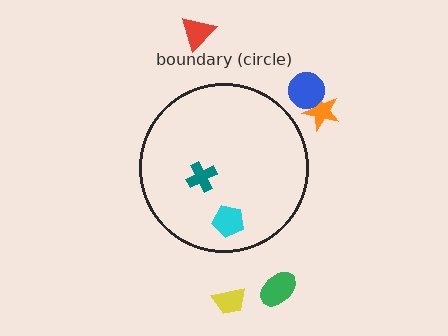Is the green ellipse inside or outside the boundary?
Outside.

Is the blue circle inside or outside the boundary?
Outside.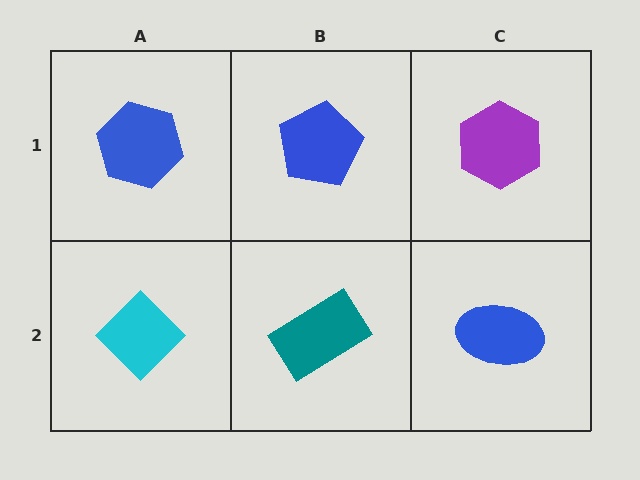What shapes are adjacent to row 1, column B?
A teal rectangle (row 2, column B), a blue hexagon (row 1, column A), a purple hexagon (row 1, column C).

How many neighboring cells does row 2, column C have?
2.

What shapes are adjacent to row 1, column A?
A cyan diamond (row 2, column A), a blue pentagon (row 1, column B).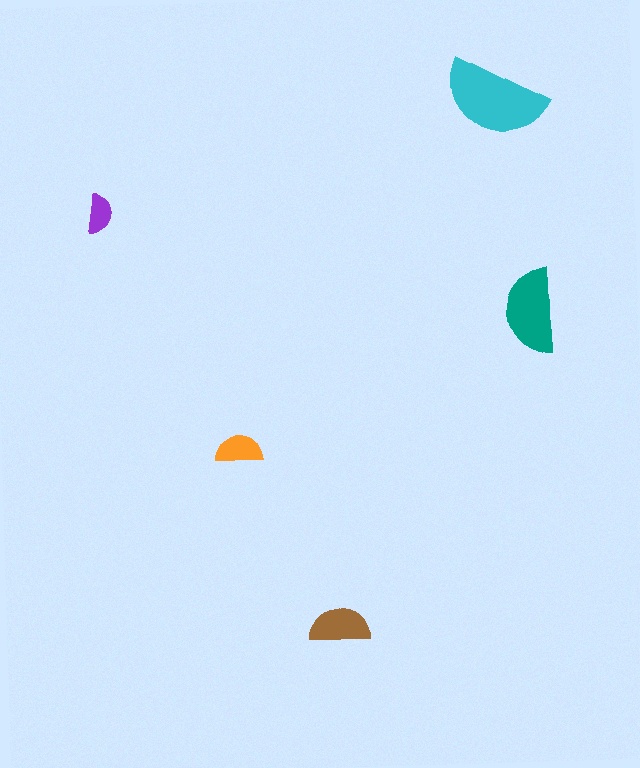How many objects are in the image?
There are 5 objects in the image.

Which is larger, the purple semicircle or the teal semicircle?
The teal one.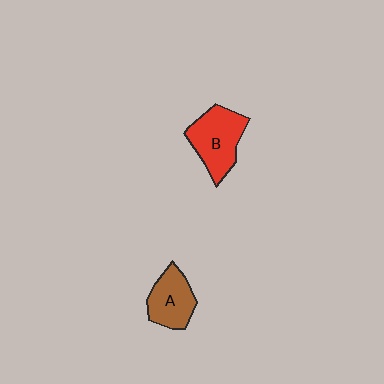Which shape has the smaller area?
Shape A (brown).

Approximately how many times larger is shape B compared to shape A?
Approximately 1.3 times.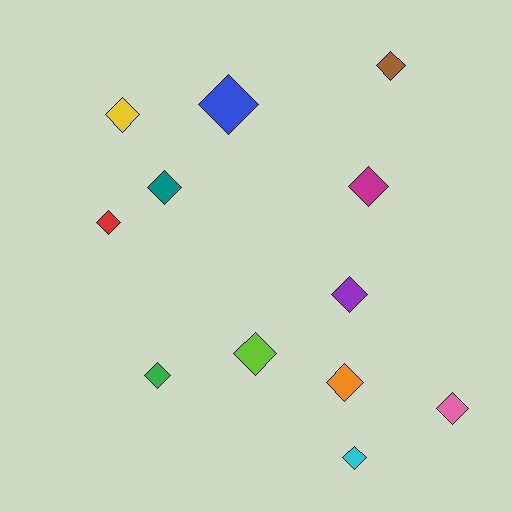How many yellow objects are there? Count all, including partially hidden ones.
There is 1 yellow object.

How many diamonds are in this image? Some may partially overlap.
There are 12 diamonds.